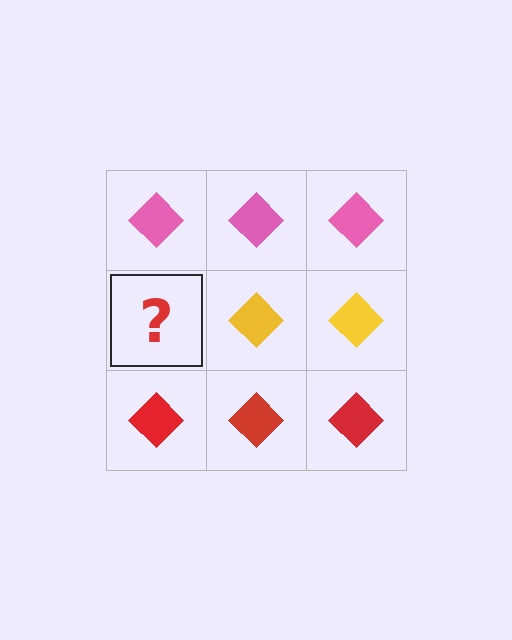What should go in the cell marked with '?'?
The missing cell should contain a yellow diamond.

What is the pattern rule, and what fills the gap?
The rule is that each row has a consistent color. The gap should be filled with a yellow diamond.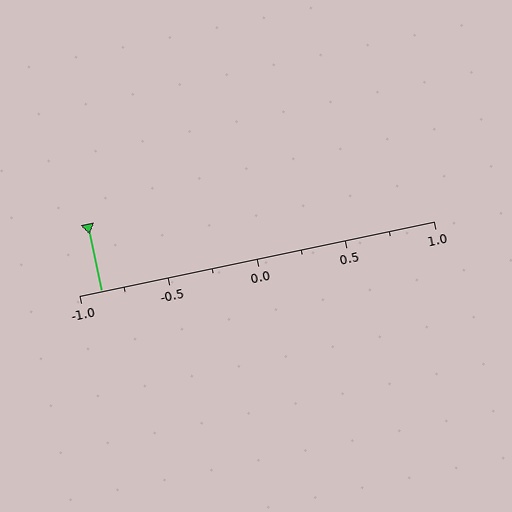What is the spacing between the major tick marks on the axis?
The major ticks are spaced 0.5 apart.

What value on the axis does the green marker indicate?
The marker indicates approximately -0.88.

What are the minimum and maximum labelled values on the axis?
The axis runs from -1.0 to 1.0.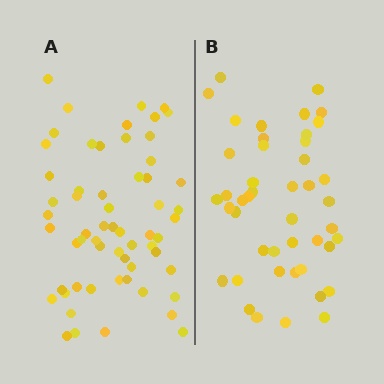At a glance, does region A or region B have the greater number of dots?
Region A (the left region) has more dots.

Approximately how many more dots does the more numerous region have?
Region A has approximately 15 more dots than region B.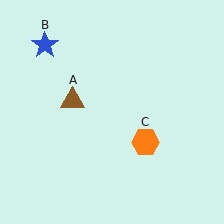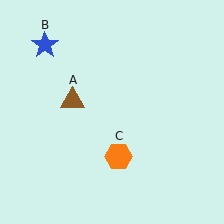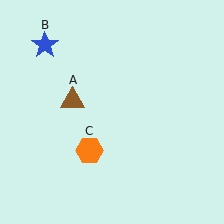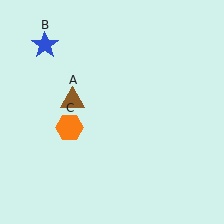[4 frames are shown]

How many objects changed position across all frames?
1 object changed position: orange hexagon (object C).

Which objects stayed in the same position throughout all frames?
Brown triangle (object A) and blue star (object B) remained stationary.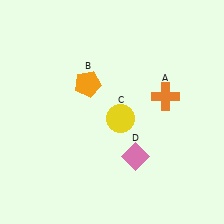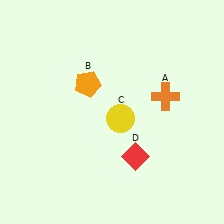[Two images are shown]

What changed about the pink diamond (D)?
In Image 1, D is pink. In Image 2, it changed to red.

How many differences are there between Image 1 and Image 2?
There is 1 difference between the two images.